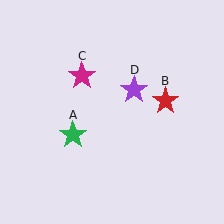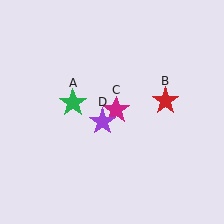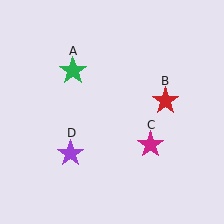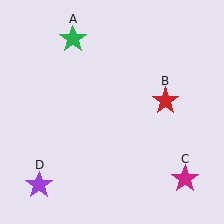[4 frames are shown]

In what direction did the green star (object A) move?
The green star (object A) moved up.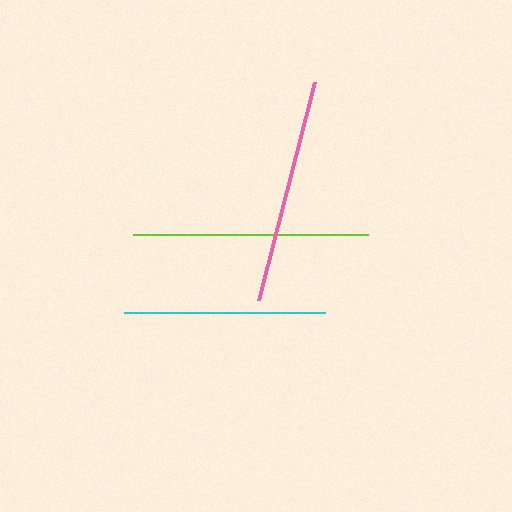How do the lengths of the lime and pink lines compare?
The lime and pink lines are approximately the same length.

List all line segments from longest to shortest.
From longest to shortest: lime, pink, cyan.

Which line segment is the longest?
The lime line is the longest at approximately 235 pixels.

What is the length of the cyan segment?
The cyan segment is approximately 201 pixels long.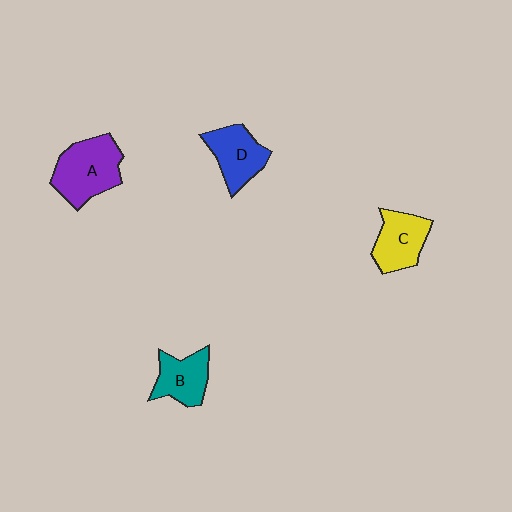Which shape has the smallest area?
Shape B (teal).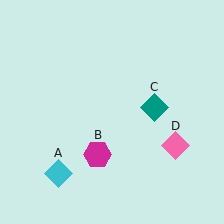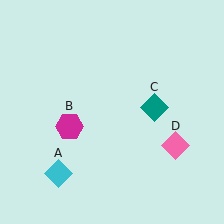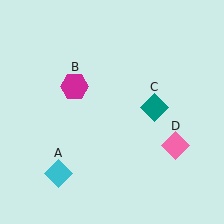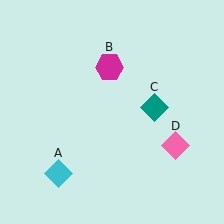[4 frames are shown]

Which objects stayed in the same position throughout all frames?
Cyan diamond (object A) and teal diamond (object C) and pink diamond (object D) remained stationary.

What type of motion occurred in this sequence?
The magenta hexagon (object B) rotated clockwise around the center of the scene.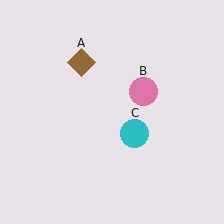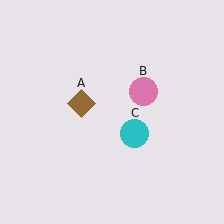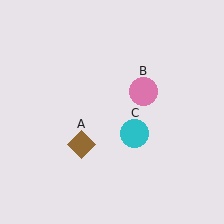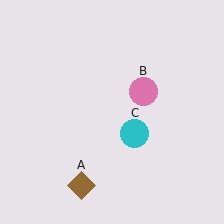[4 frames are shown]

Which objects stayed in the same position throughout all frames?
Pink circle (object B) and cyan circle (object C) remained stationary.